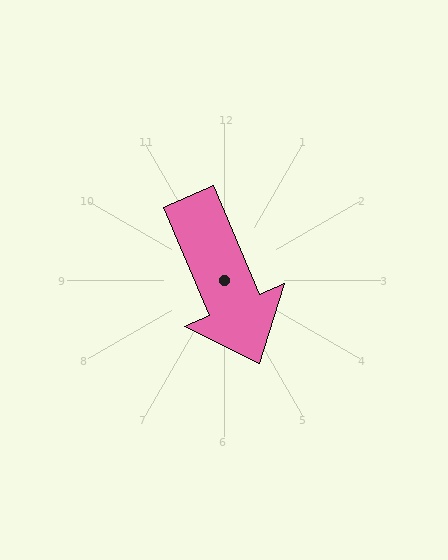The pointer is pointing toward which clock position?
Roughly 5 o'clock.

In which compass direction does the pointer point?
Southeast.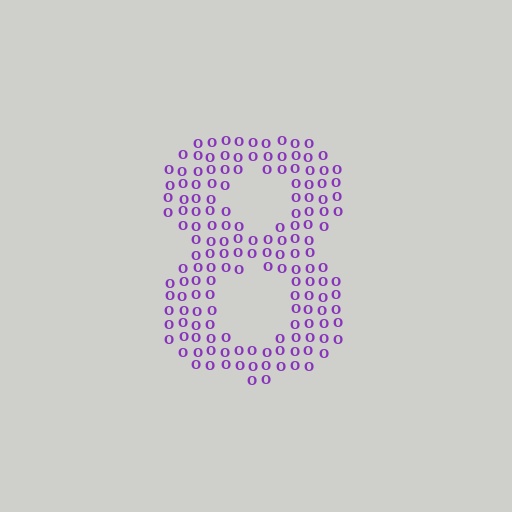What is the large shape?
The large shape is the digit 8.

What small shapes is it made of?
It is made of small letter O's.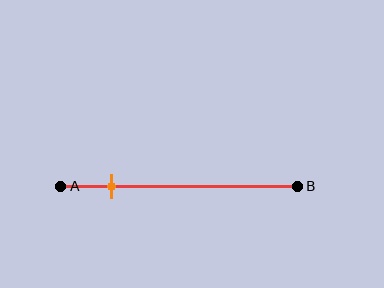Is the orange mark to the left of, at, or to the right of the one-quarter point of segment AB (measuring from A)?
The orange mark is to the left of the one-quarter point of segment AB.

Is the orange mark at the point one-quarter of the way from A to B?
No, the mark is at about 20% from A, not at the 25% one-quarter point.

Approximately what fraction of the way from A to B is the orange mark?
The orange mark is approximately 20% of the way from A to B.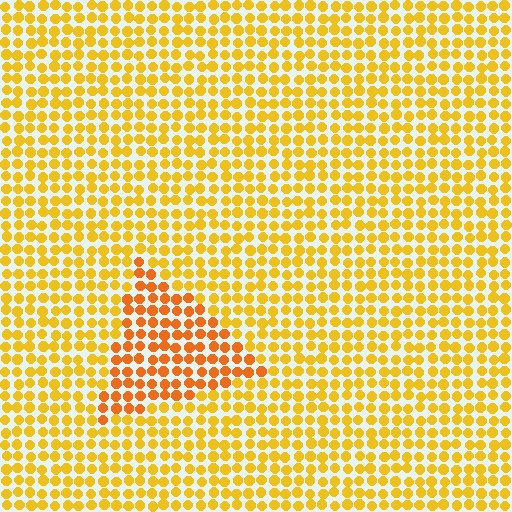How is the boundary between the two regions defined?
The boundary is defined purely by a slight shift in hue (about 24 degrees). Spacing, size, and orientation are identical on both sides.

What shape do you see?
I see a triangle.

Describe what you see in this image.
The image is filled with small yellow elements in a uniform arrangement. A triangle-shaped region is visible where the elements are tinted to a slightly different hue, forming a subtle color boundary.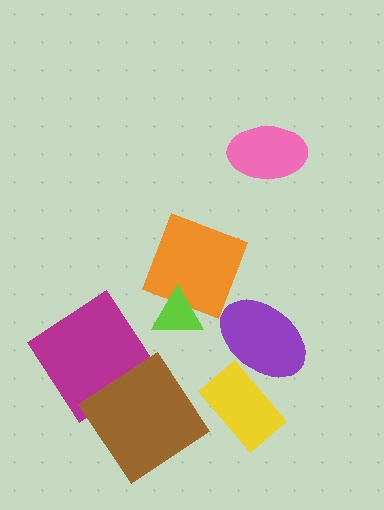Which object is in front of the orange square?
The lime triangle is in front of the orange square.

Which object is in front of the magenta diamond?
The brown diamond is in front of the magenta diamond.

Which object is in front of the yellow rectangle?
The purple ellipse is in front of the yellow rectangle.